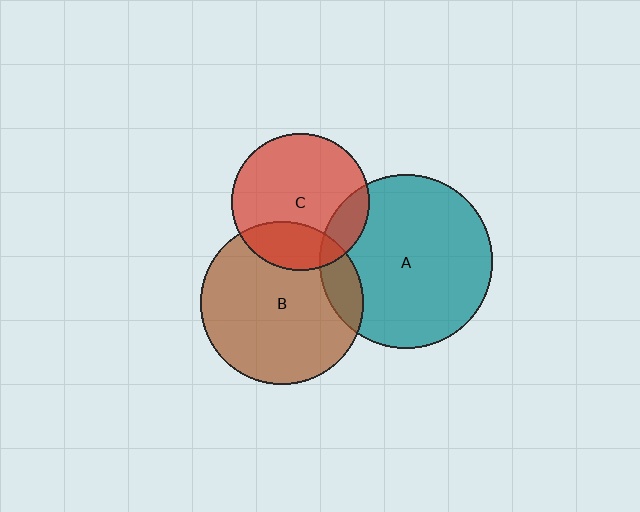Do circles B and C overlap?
Yes.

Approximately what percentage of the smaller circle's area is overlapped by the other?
Approximately 25%.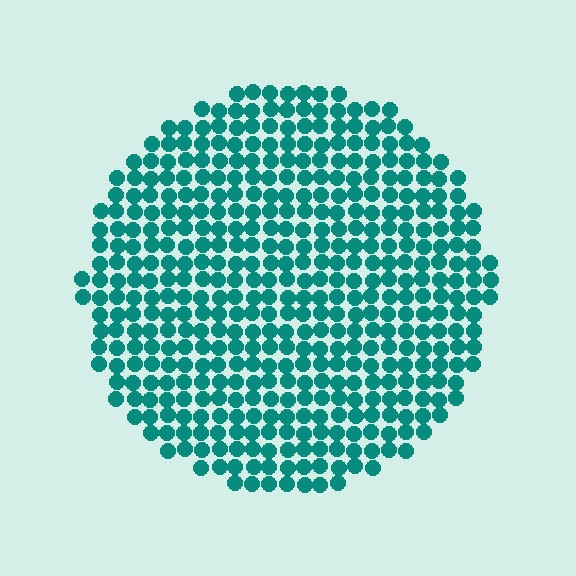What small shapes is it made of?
It is made of small circles.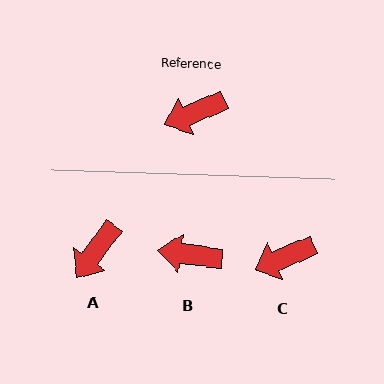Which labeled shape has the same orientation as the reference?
C.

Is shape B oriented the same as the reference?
No, it is off by about 30 degrees.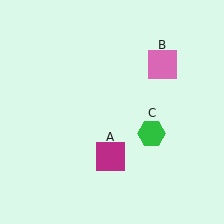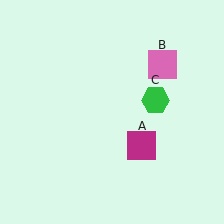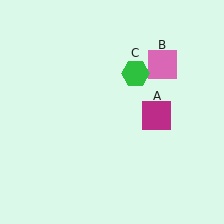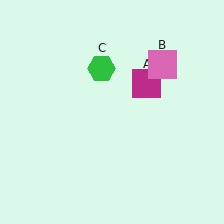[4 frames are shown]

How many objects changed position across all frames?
2 objects changed position: magenta square (object A), green hexagon (object C).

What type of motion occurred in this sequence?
The magenta square (object A), green hexagon (object C) rotated counterclockwise around the center of the scene.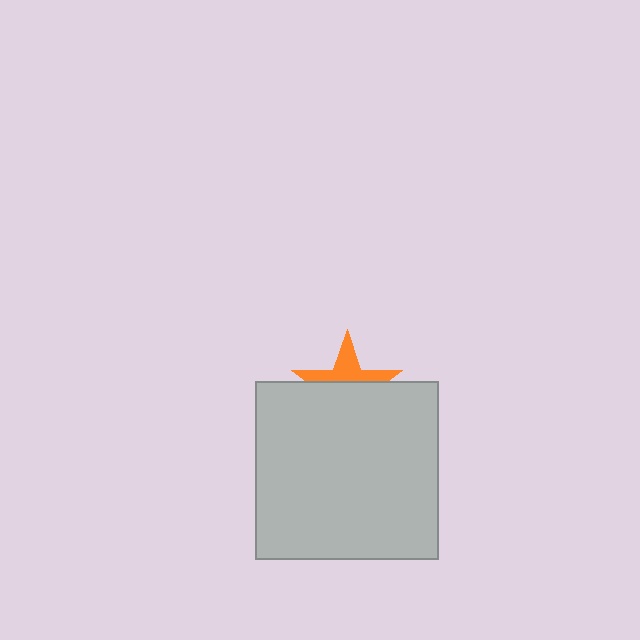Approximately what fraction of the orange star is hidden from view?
Roughly 58% of the orange star is hidden behind the light gray rectangle.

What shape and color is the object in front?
The object in front is a light gray rectangle.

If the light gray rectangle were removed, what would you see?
You would see the complete orange star.